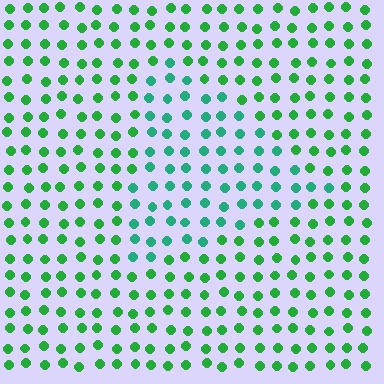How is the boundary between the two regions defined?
The boundary is defined purely by a slight shift in hue (about 31 degrees). Spacing, size, and orientation are identical on both sides.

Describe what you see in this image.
The image is filled with small green elements in a uniform arrangement. A triangle-shaped region is visible where the elements are tinted to a slightly different hue, forming a subtle color boundary.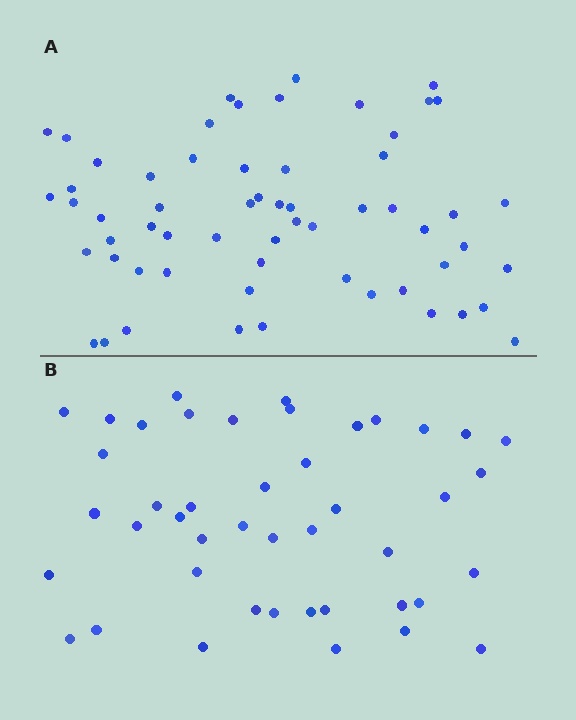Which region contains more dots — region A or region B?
Region A (the top region) has more dots.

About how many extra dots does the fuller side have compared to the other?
Region A has approximately 15 more dots than region B.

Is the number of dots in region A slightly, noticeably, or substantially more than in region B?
Region A has noticeably more, but not dramatically so. The ratio is roughly 1.4 to 1.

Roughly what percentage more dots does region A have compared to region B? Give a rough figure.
About 35% more.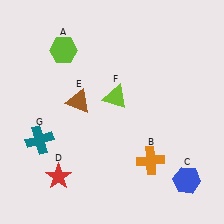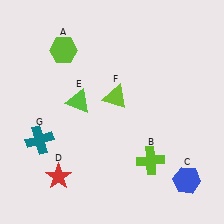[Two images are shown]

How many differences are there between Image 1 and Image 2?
There are 2 differences between the two images.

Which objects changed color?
B changed from orange to lime. E changed from brown to lime.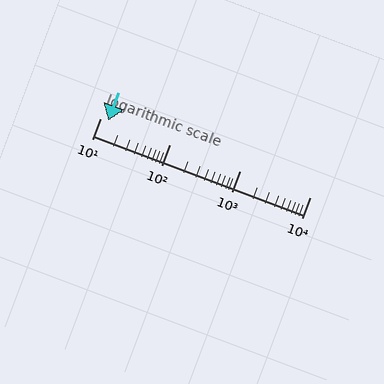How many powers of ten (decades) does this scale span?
The scale spans 3 decades, from 10 to 10000.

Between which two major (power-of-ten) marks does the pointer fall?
The pointer is between 10 and 100.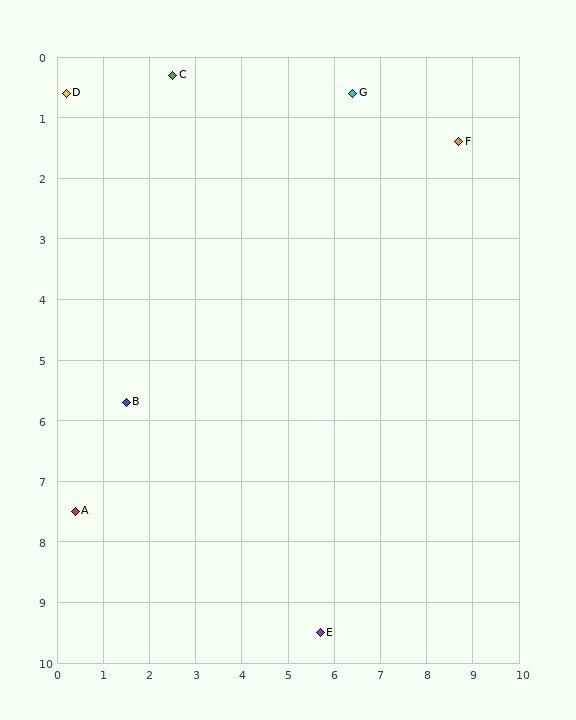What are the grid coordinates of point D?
Point D is at approximately (0.2, 0.6).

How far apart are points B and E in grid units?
Points B and E are about 5.7 grid units apart.